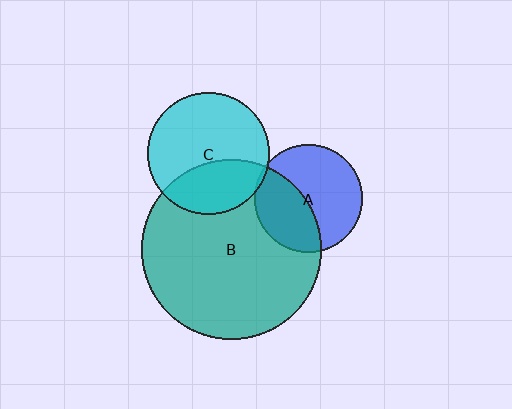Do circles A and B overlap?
Yes.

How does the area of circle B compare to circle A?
Approximately 2.8 times.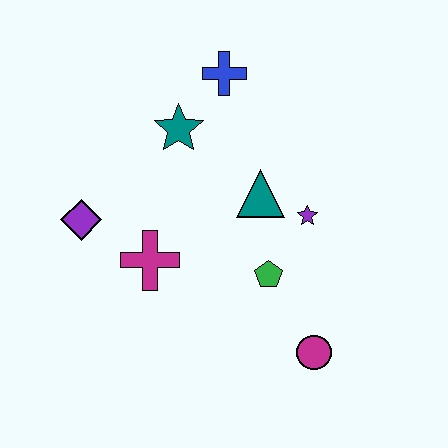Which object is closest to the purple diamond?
The magenta cross is closest to the purple diamond.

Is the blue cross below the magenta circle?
No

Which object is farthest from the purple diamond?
The magenta circle is farthest from the purple diamond.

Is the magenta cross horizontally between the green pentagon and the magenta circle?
No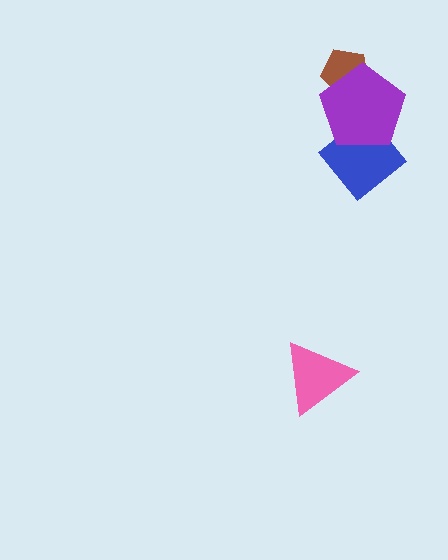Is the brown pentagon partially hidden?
Yes, it is partially covered by another shape.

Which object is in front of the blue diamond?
The purple pentagon is in front of the blue diamond.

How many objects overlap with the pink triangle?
0 objects overlap with the pink triangle.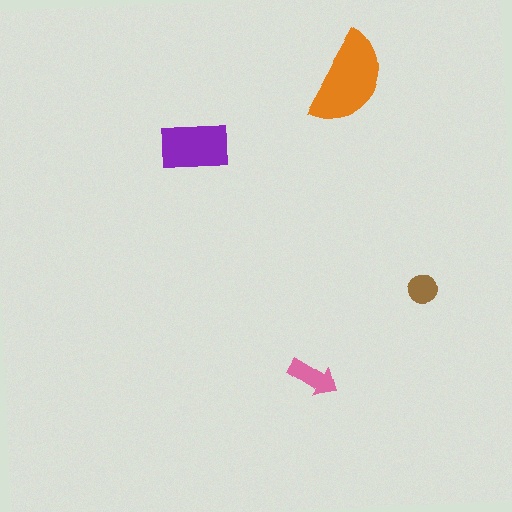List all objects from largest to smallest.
The orange semicircle, the purple rectangle, the pink arrow, the brown circle.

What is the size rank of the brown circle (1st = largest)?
4th.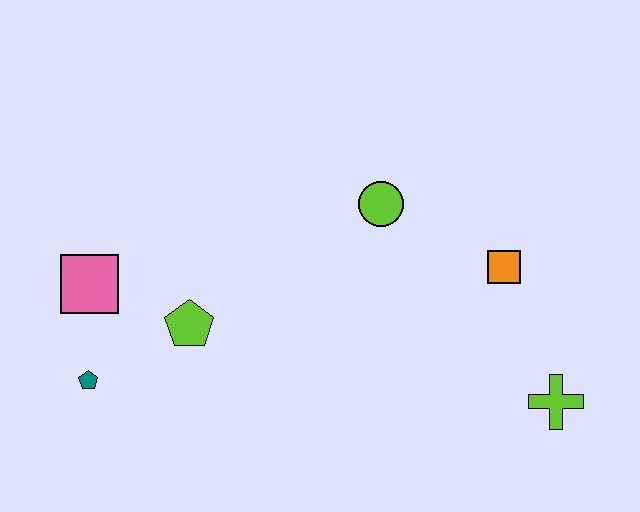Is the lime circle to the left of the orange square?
Yes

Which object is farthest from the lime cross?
The pink square is farthest from the lime cross.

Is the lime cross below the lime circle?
Yes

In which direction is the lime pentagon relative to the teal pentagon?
The lime pentagon is to the right of the teal pentagon.